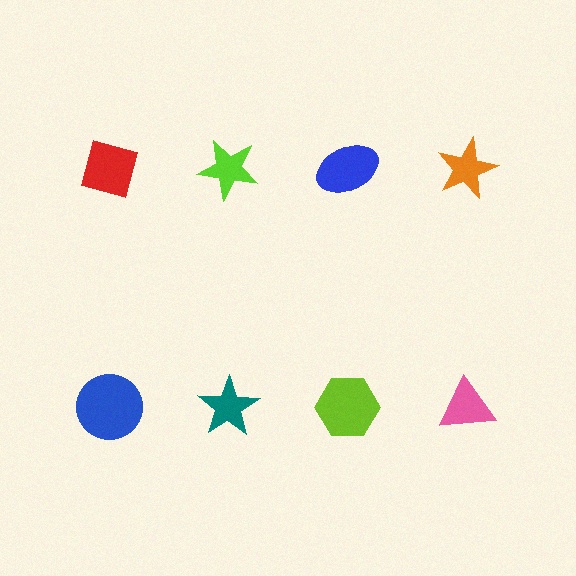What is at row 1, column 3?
A blue ellipse.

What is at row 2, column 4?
A pink triangle.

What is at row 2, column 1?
A blue circle.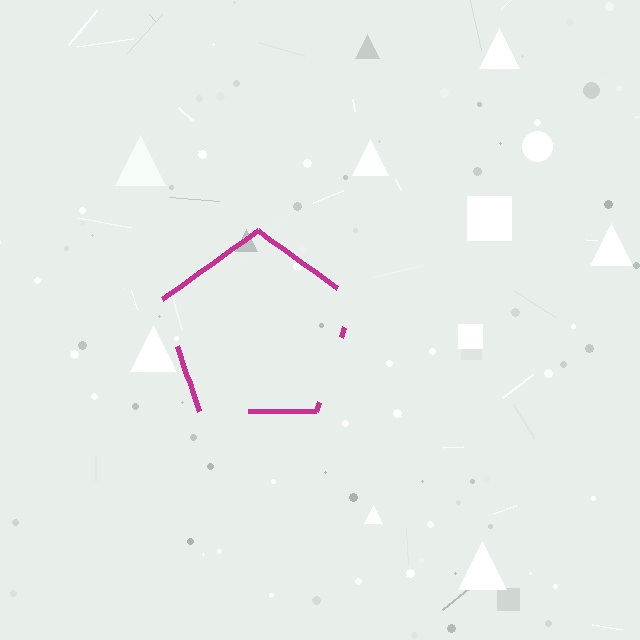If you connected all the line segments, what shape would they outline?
They would outline a pentagon.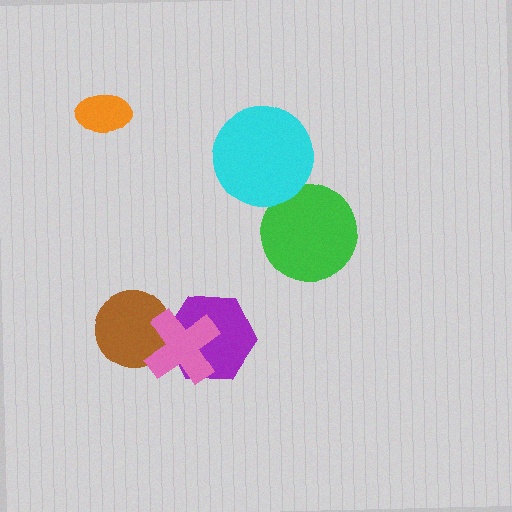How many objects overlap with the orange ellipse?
0 objects overlap with the orange ellipse.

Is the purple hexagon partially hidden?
Yes, it is partially covered by another shape.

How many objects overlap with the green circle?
0 objects overlap with the green circle.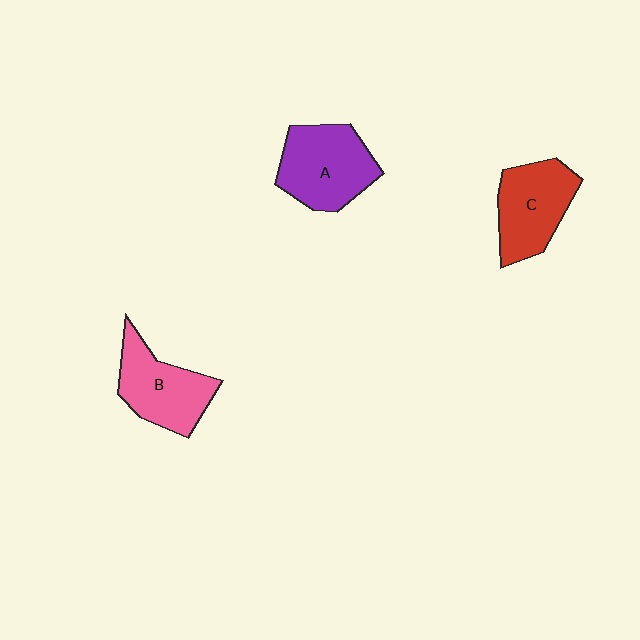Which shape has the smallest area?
Shape B (pink).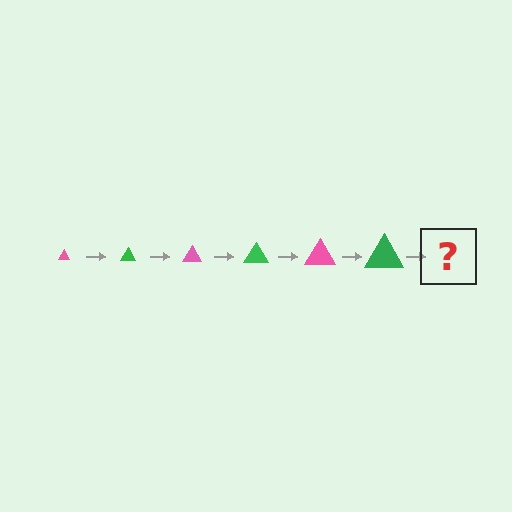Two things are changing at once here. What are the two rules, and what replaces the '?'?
The two rules are that the triangle grows larger each step and the color cycles through pink and green. The '?' should be a pink triangle, larger than the previous one.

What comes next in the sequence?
The next element should be a pink triangle, larger than the previous one.